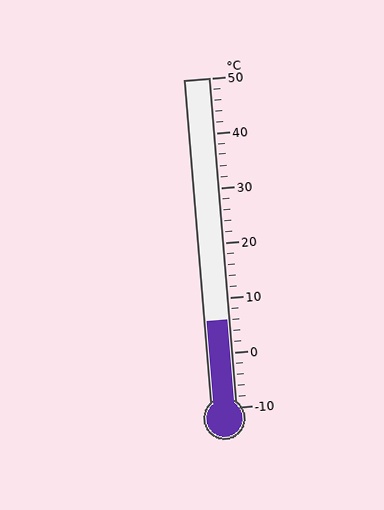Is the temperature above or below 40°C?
The temperature is below 40°C.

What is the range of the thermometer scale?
The thermometer scale ranges from -10°C to 50°C.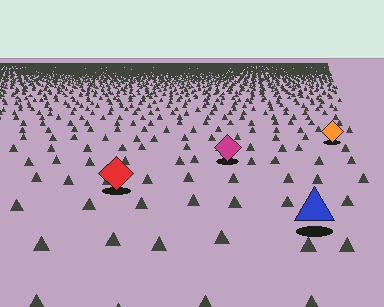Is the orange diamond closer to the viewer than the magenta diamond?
No. The magenta diamond is closer — you can tell from the texture gradient: the ground texture is coarser near it.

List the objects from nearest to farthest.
From nearest to farthest: the blue triangle, the red diamond, the magenta diamond, the orange diamond.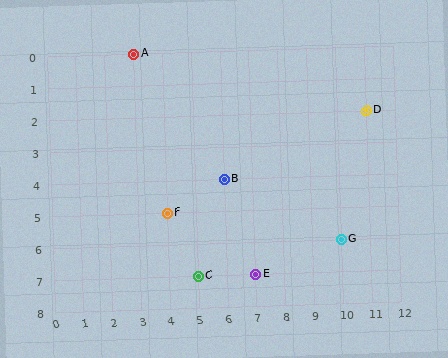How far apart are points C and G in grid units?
Points C and G are 5 columns and 1 row apart (about 5.1 grid units diagonally).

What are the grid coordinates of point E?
Point E is at grid coordinates (7, 7).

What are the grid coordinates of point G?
Point G is at grid coordinates (10, 6).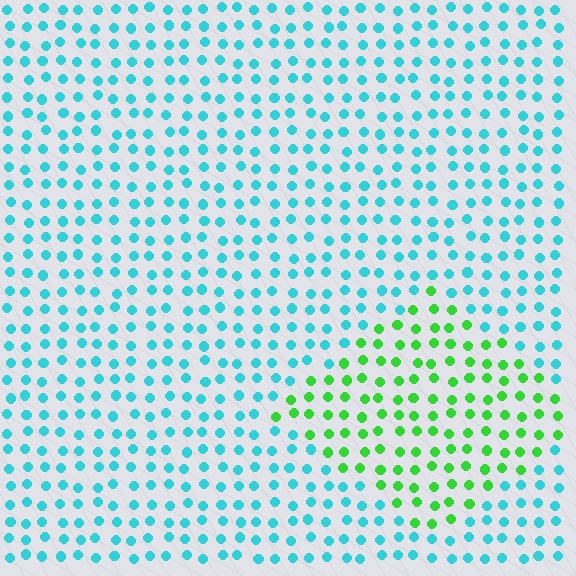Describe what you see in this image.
The image is filled with small cyan elements in a uniform arrangement. A diamond-shaped region is visible where the elements are tinted to a slightly different hue, forming a subtle color boundary.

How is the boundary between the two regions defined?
The boundary is defined purely by a slight shift in hue (about 61 degrees). Spacing, size, and orientation are identical on both sides.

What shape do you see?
I see a diamond.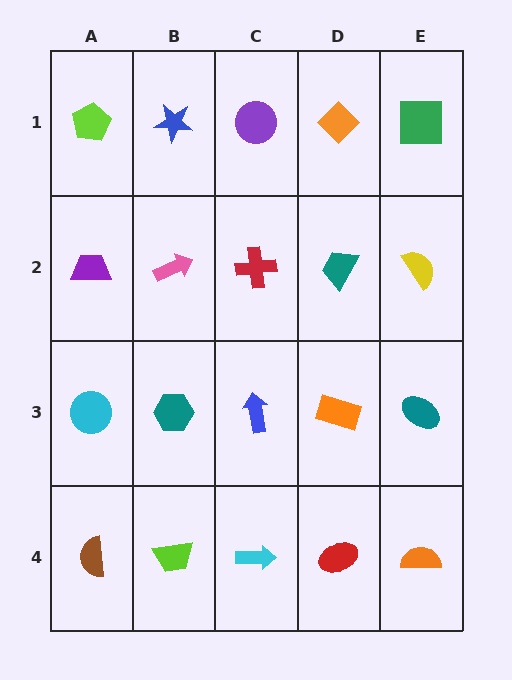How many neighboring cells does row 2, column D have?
4.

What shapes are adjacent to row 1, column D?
A teal trapezoid (row 2, column D), a purple circle (row 1, column C), a green square (row 1, column E).